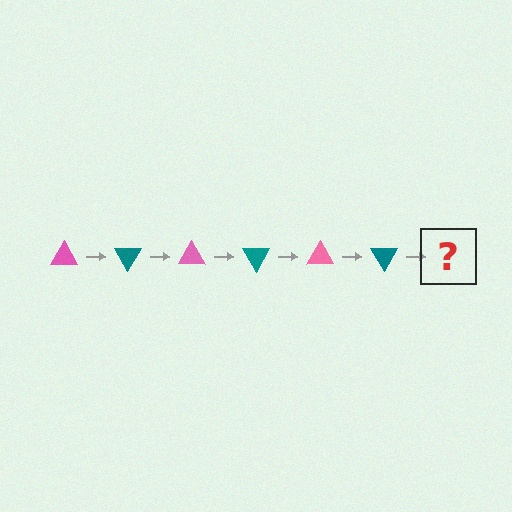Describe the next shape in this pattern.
It should be a pink triangle, rotated 360 degrees from the start.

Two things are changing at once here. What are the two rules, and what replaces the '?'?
The two rules are that it rotates 60 degrees each step and the color cycles through pink and teal. The '?' should be a pink triangle, rotated 360 degrees from the start.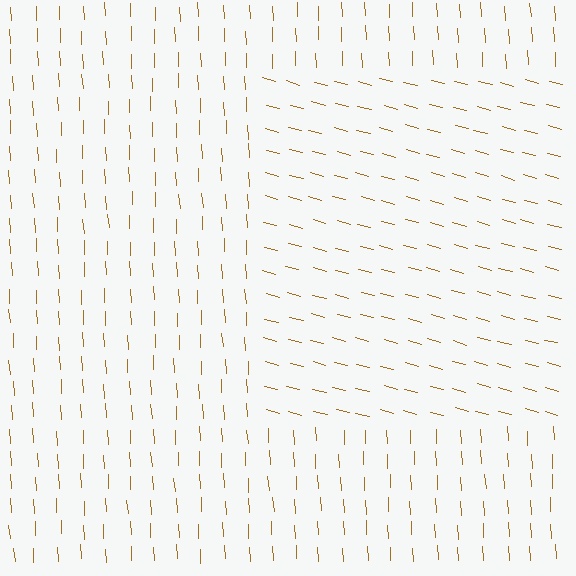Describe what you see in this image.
The image is filled with small brown line segments. A rectangle region in the image has lines oriented differently from the surrounding lines, creating a visible texture boundary.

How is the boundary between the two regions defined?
The boundary is defined purely by a change in line orientation (approximately 72 degrees difference). All lines are the same color and thickness.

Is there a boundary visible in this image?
Yes, there is a texture boundary formed by a change in line orientation.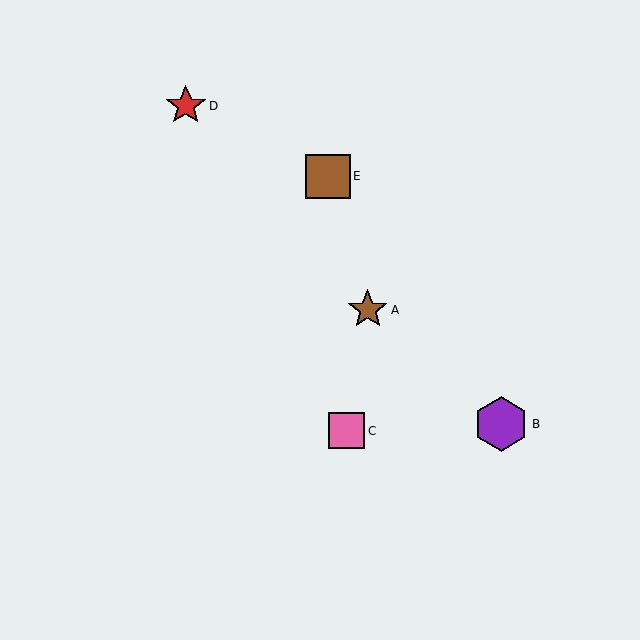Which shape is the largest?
The purple hexagon (labeled B) is the largest.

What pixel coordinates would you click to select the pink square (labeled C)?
Click at (346, 431) to select the pink square C.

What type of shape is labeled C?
Shape C is a pink square.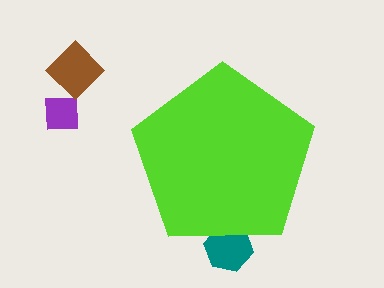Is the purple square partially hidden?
No, the purple square is fully visible.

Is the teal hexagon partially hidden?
Yes, the teal hexagon is partially hidden behind the lime pentagon.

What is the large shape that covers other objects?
A lime pentagon.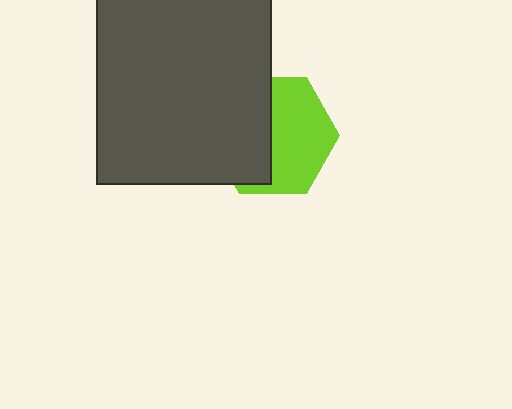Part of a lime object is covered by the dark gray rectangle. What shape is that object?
It is a hexagon.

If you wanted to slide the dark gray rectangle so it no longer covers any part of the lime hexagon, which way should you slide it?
Slide it left — that is the most direct way to separate the two shapes.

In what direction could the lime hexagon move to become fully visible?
The lime hexagon could move right. That would shift it out from behind the dark gray rectangle entirely.